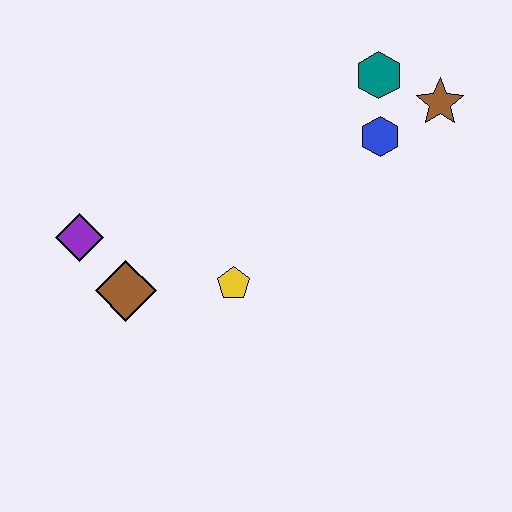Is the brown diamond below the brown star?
Yes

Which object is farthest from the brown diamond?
The brown star is farthest from the brown diamond.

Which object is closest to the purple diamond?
The brown diamond is closest to the purple diamond.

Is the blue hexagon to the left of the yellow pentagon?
No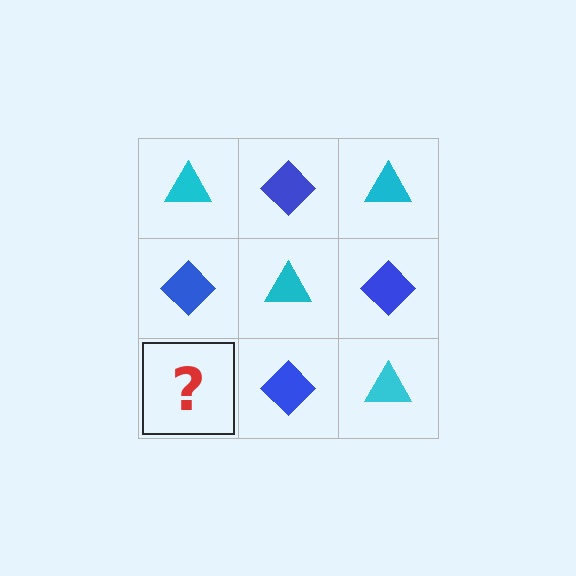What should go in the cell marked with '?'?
The missing cell should contain a cyan triangle.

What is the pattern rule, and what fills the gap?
The rule is that it alternates cyan triangle and blue diamond in a checkerboard pattern. The gap should be filled with a cyan triangle.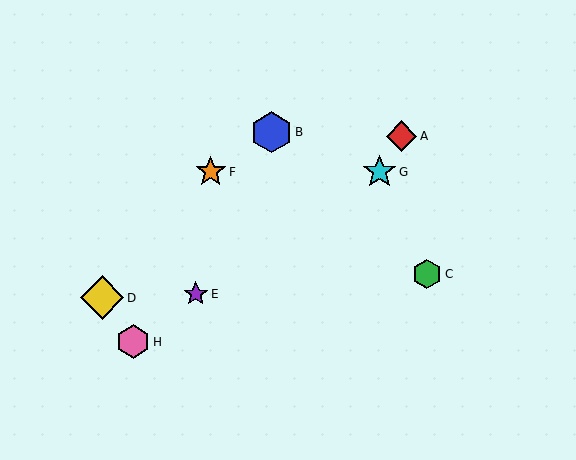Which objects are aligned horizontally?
Objects F, G are aligned horizontally.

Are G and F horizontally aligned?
Yes, both are at y≈172.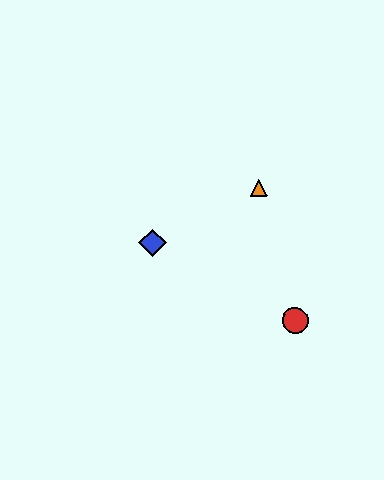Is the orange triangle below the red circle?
No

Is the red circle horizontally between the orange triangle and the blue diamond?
No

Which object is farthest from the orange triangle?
The red circle is farthest from the orange triangle.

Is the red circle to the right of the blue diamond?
Yes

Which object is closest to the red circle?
The orange triangle is closest to the red circle.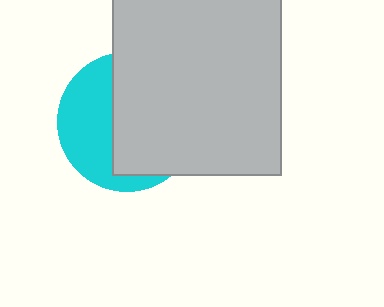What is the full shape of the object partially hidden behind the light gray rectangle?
The partially hidden object is a cyan circle.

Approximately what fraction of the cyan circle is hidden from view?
Roughly 59% of the cyan circle is hidden behind the light gray rectangle.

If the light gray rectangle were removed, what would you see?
You would see the complete cyan circle.